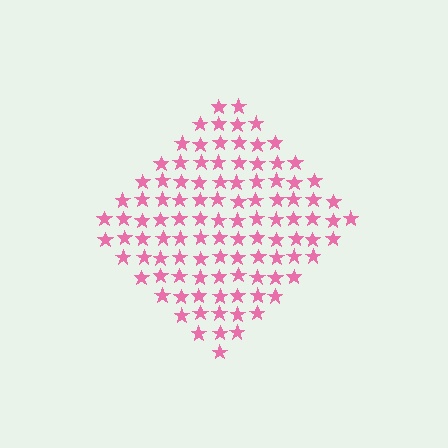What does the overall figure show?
The overall figure shows a diamond.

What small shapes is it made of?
It is made of small stars.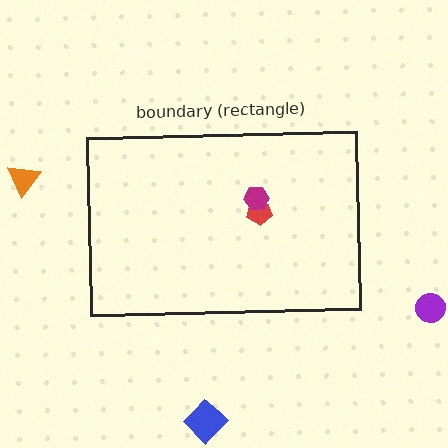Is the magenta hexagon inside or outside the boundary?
Inside.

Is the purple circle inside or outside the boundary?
Outside.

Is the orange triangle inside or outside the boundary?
Outside.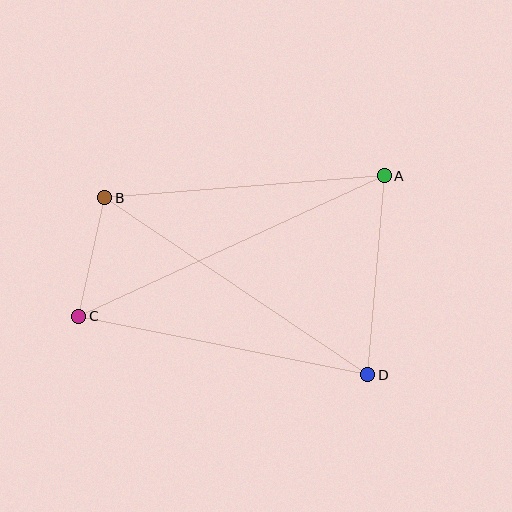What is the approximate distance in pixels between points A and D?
The distance between A and D is approximately 199 pixels.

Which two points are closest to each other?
Points B and C are closest to each other.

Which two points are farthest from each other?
Points A and C are farthest from each other.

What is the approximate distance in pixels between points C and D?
The distance between C and D is approximately 295 pixels.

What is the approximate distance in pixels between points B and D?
The distance between B and D is approximately 317 pixels.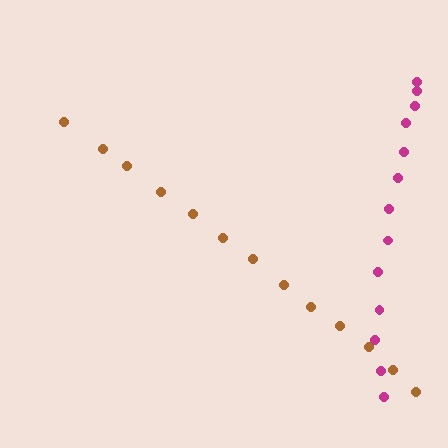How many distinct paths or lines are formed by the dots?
There are 2 distinct paths.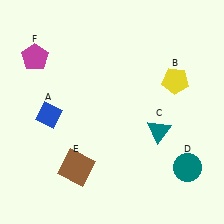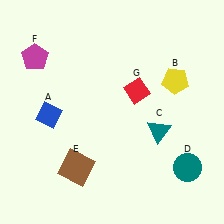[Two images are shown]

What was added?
A red diamond (G) was added in Image 2.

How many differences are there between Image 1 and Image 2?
There is 1 difference between the two images.